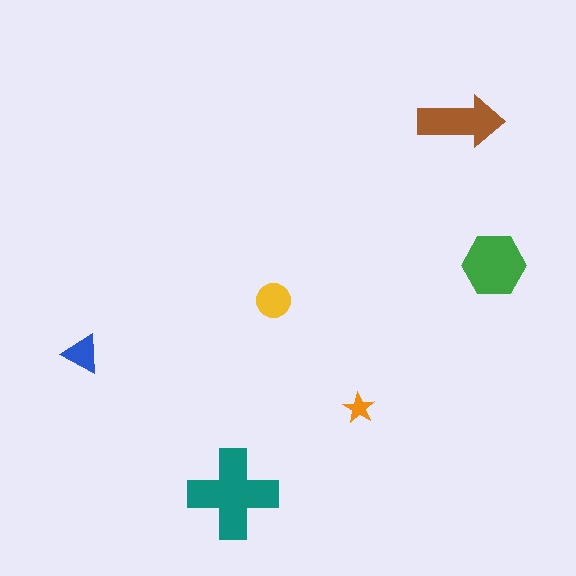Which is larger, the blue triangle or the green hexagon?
The green hexagon.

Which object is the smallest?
The orange star.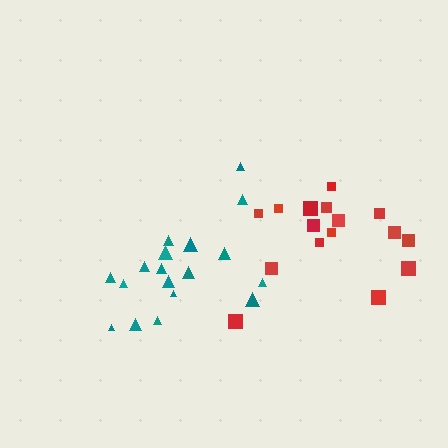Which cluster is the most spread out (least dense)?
Red.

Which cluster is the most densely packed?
Teal.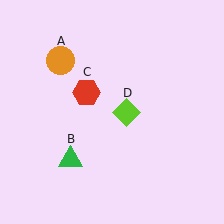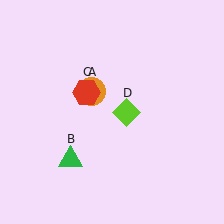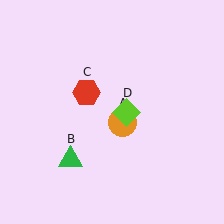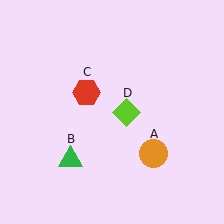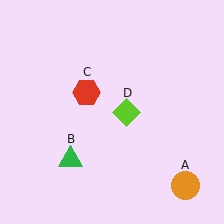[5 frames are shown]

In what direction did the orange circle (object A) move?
The orange circle (object A) moved down and to the right.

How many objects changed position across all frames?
1 object changed position: orange circle (object A).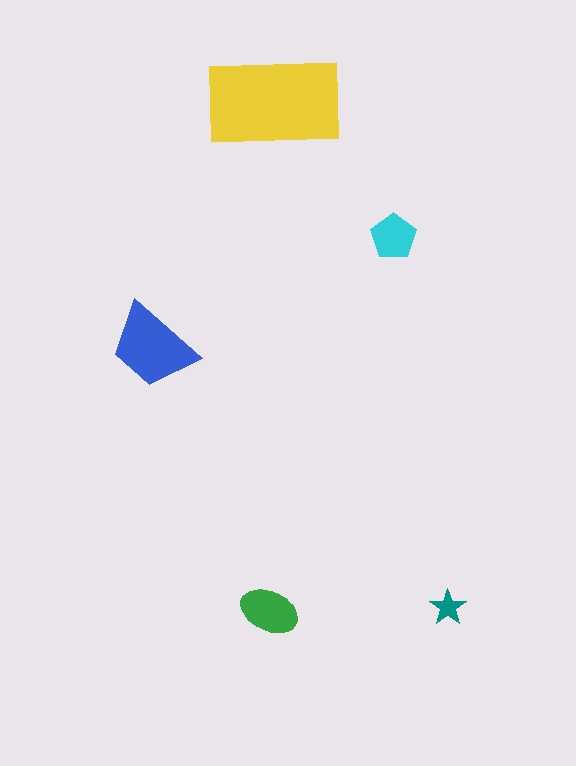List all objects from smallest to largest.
The teal star, the cyan pentagon, the green ellipse, the blue trapezoid, the yellow rectangle.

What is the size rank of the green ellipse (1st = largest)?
3rd.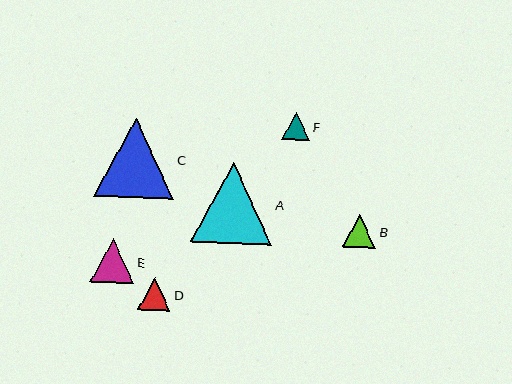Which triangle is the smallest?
Triangle F is the smallest with a size of approximately 28 pixels.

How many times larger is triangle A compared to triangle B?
Triangle A is approximately 2.4 times the size of triangle B.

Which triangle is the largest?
Triangle A is the largest with a size of approximately 81 pixels.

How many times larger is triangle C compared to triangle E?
Triangle C is approximately 1.8 times the size of triangle E.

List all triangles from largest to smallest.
From largest to smallest: A, C, E, B, D, F.